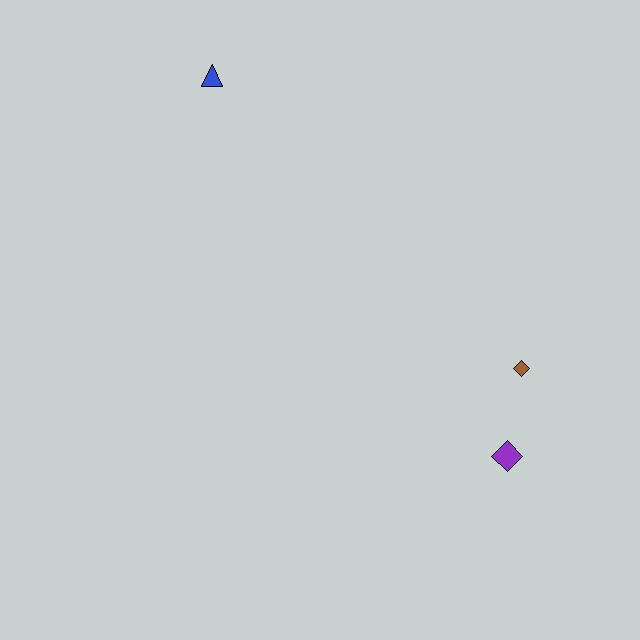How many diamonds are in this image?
There are 2 diamonds.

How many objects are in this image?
There are 3 objects.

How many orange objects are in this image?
There are no orange objects.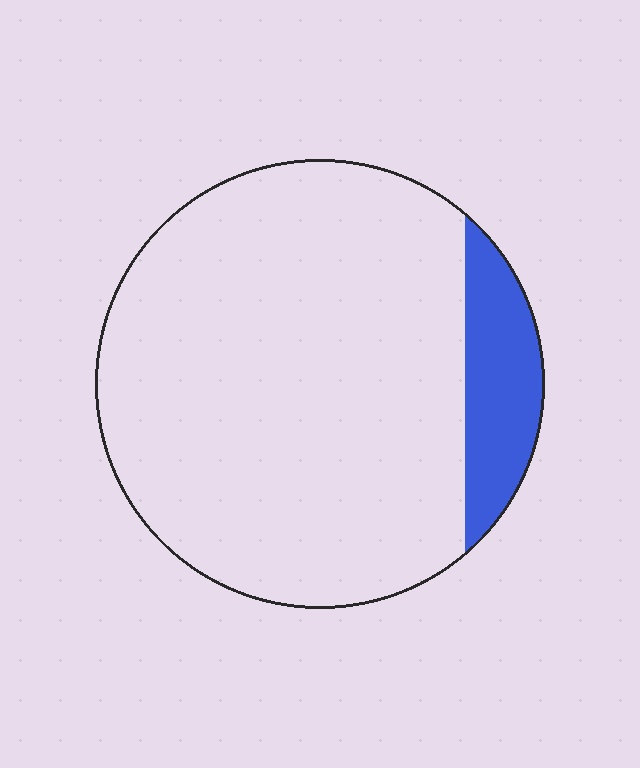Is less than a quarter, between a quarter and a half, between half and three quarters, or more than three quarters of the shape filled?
Less than a quarter.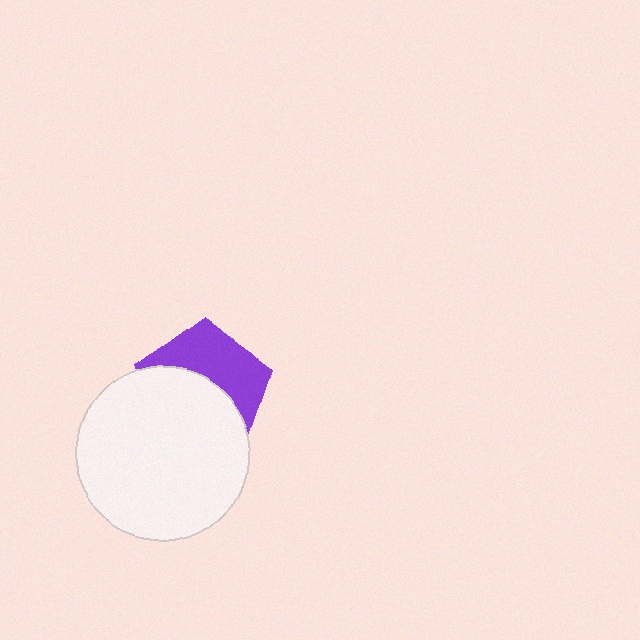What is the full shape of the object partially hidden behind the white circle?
The partially hidden object is a purple pentagon.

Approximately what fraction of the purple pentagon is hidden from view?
Roughly 55% of the purple pentagon is hidden behind the white circle.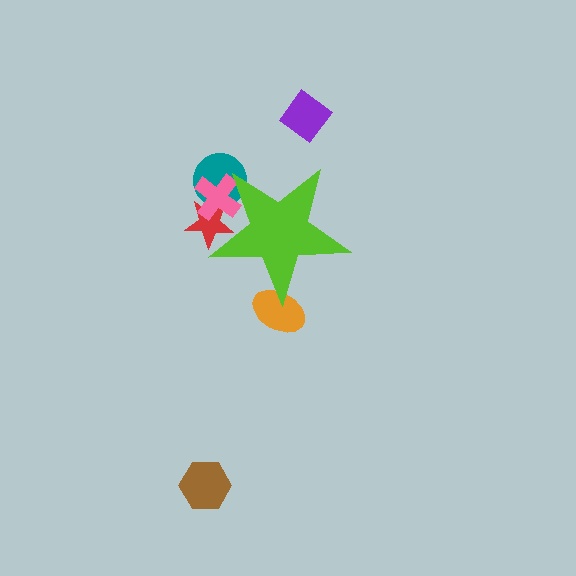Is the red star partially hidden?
Yes, the red star is partially hidden behind the lime star.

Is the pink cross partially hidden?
Yes, the pink cross is partially hidden behind the lime star.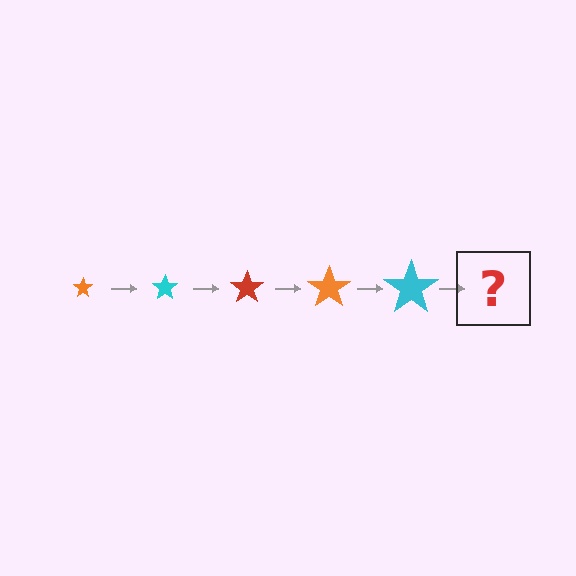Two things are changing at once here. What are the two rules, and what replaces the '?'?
The two rules are that the star grows larger each step and the color cycles through orange, cyan, and red. The '?' should be a red star, larger than the previous one.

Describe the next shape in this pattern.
It should be a red star, larger than the previous one.